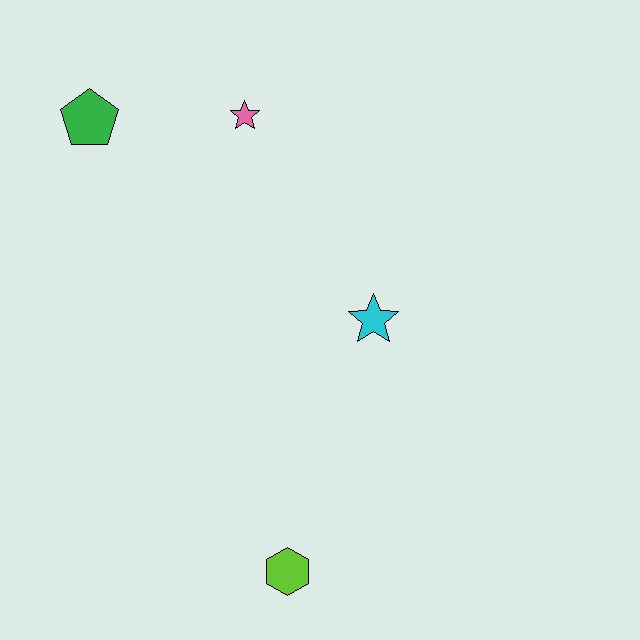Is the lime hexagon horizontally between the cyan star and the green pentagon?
Yes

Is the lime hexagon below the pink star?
Yes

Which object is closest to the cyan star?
The pink star is closest to the cyan star.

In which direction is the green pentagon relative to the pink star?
The green pentagon is to the left of the pink star.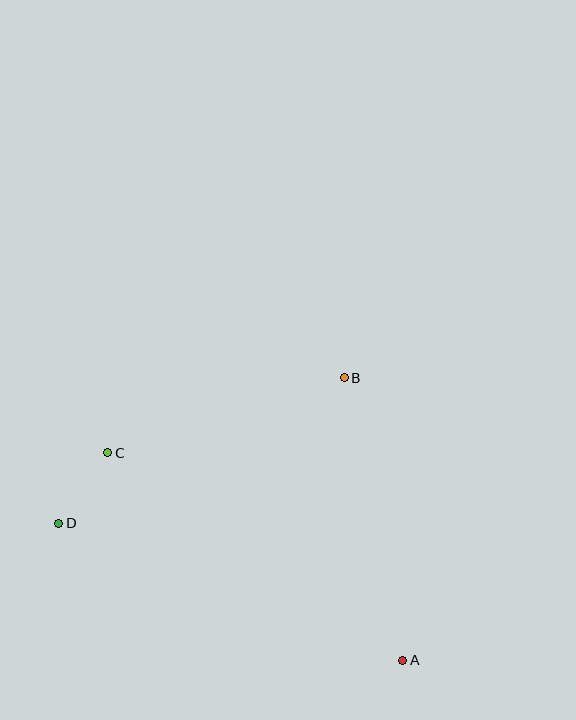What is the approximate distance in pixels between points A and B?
The distance between A and B is approximately 288 pixels.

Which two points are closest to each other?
Points C and D are closest to each other.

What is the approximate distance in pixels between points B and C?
The distance between B and C is approximately 248 pixels.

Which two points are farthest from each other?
Points A and D are farthest from each other.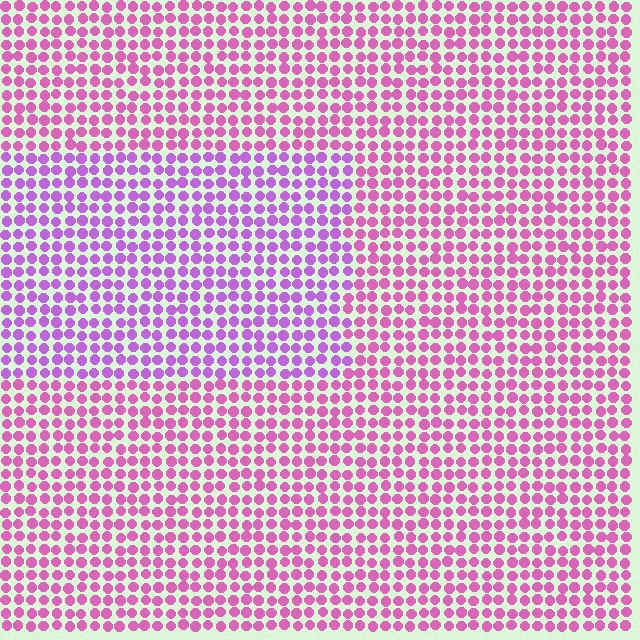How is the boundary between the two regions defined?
The boundary is defined purely by a slight shift in hue (about 31 degrees). Spacing, size, and orientation are identical on both sides.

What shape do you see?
I see a rectangle.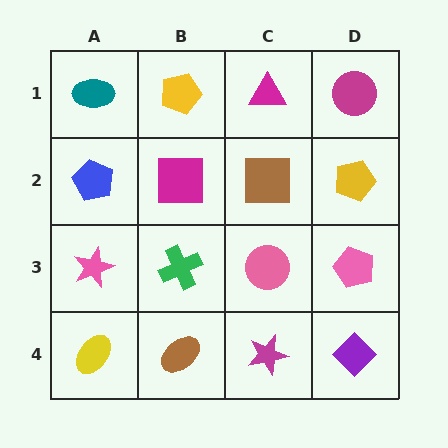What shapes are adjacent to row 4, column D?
A pink pentagon (row 3, column D), a magenta star (row 4, column C).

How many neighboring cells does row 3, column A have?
3.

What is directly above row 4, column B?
A green cross.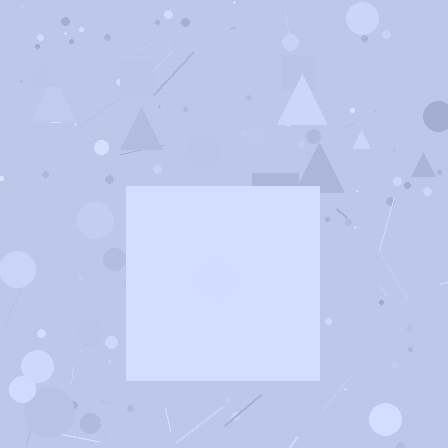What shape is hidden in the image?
A square is hidden in the image.